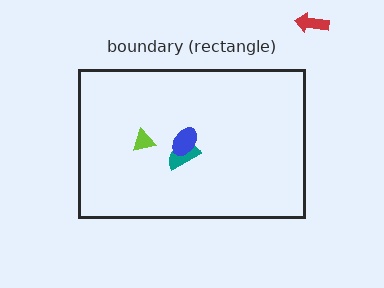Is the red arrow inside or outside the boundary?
Outside.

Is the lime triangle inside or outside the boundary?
Inside.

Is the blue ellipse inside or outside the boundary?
Inside.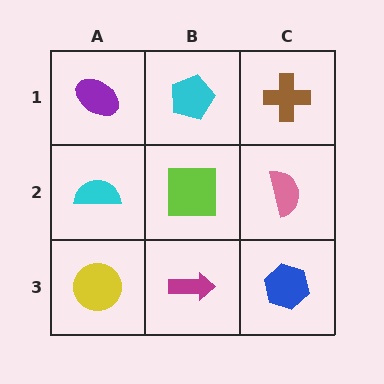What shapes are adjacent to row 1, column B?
A lime square (row 2, column B), a purple ellipse (row 1, column A), a brown cross (row 1, column C).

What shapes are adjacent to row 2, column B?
A cyan pentagon (row 1, column B), a magenta arrow (row 3, column B), a cyan semicircle (row 2, column A), a pink semicircle (row 2, column C).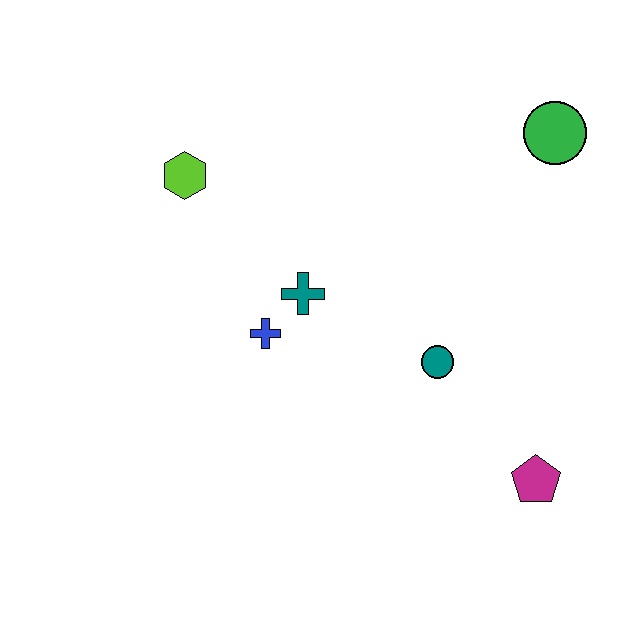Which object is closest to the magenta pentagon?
The teal circle is closest to the magenta pentagon.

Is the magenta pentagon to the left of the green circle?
Yes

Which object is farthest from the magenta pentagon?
The lime hexagon is farthest from the magenta pentagon.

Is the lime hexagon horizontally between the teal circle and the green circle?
No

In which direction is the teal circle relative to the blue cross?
The teal circle is to the right of the blue cross.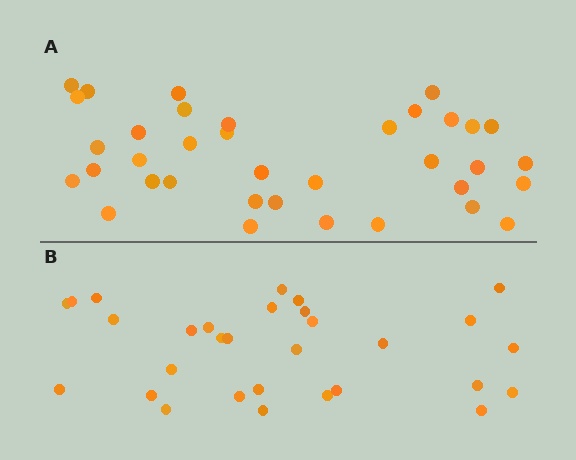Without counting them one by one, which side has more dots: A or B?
Region A (the top region) has more dots.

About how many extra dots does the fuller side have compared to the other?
Region A has about 6 more dots than region B.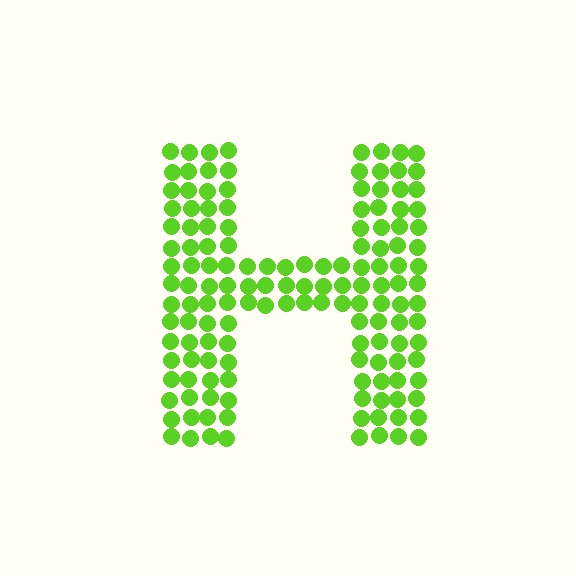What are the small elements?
The small elements are circles.